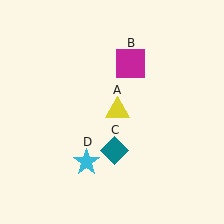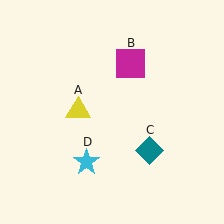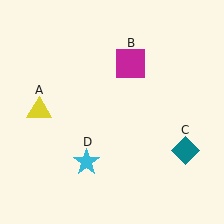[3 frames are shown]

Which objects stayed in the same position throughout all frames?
Magenta square (object B) and cyan star (object D) remained stationary.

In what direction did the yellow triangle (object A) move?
The yellow triangle (object A) moved left.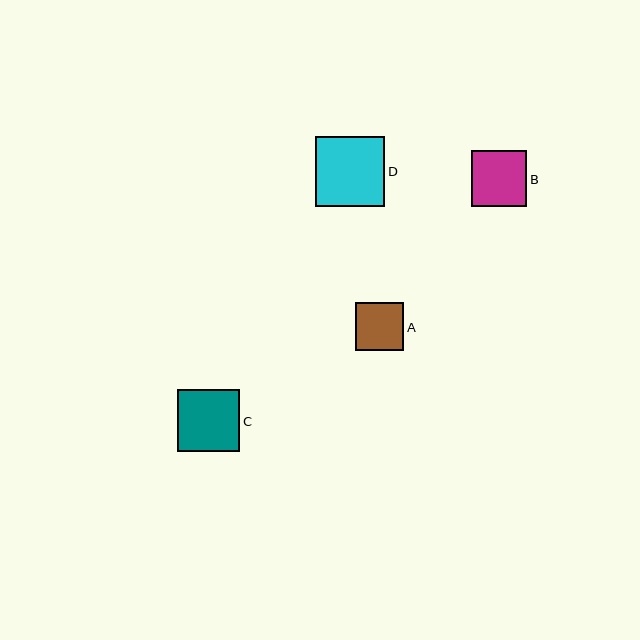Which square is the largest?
Square D is the largest with a size of approximately 69 pixels.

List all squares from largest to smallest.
From largest to smallest: D, C, B, A.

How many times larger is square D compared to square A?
Square D is approximately 1.4 times the size of square A.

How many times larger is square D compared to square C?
Square D is approximately 1.1 times the size of square C.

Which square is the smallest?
Square A is the smallest with a size of approximately 48 pixels.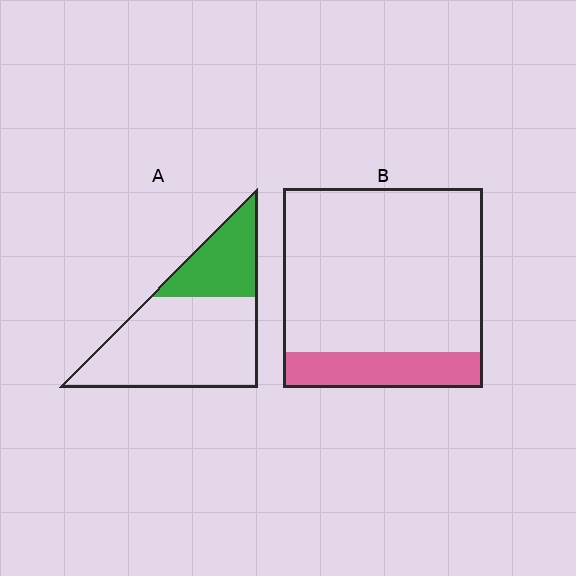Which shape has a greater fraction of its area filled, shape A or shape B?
Shape A.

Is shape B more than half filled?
No.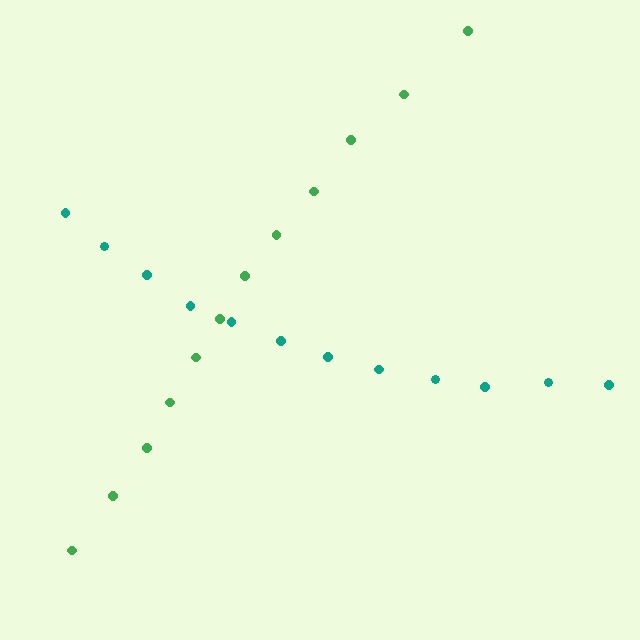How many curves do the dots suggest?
There are 2 distinct paths.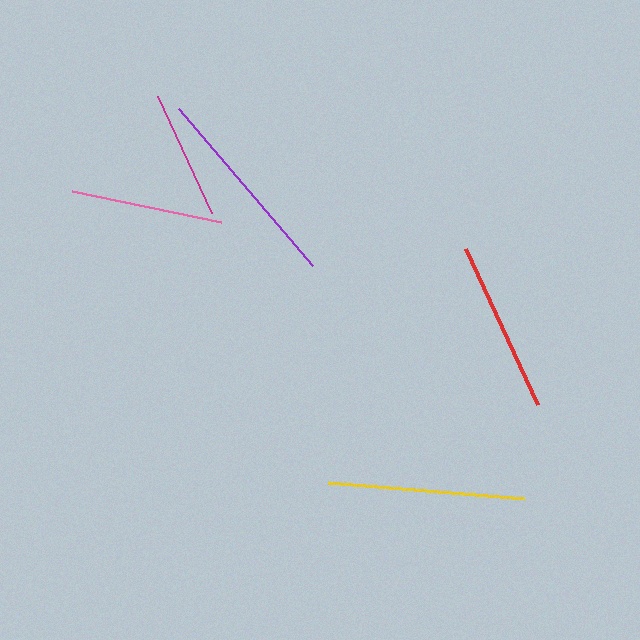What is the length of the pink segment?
The pink segment is approximately 152 pixels long.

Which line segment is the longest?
The purple line is the longest at approximately 206 pixels.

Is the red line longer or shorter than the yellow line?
The yellow line is longer than the red line.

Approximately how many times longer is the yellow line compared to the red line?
The yellow line is approximately 1.1 times the length of the red line.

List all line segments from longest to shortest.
From longest to shortest: purple, yellow, red, pink, magenta.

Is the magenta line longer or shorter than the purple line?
The purple line is longer than the magenta line.